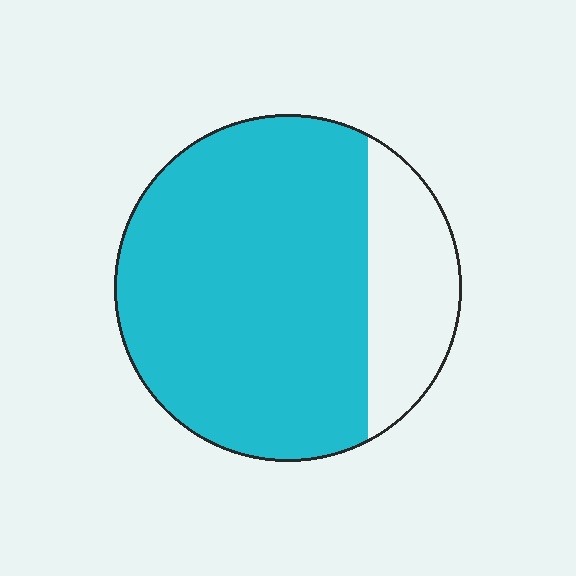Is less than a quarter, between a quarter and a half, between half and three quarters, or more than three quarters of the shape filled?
More than three quarters.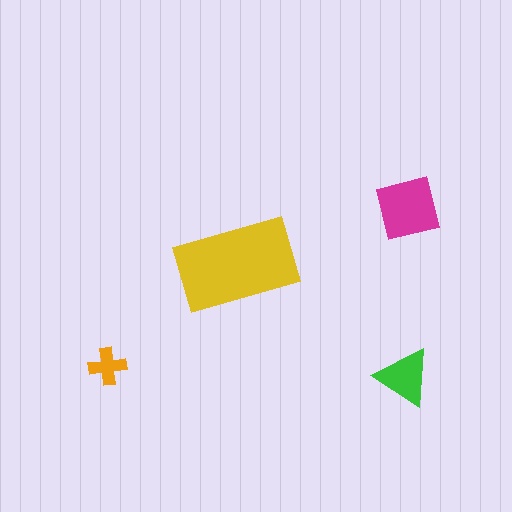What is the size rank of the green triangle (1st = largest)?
3rd.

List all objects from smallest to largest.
The orange cross, the green triangle, the magenta square, the yellow rectangle.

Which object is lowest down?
The green triangle is bottommost.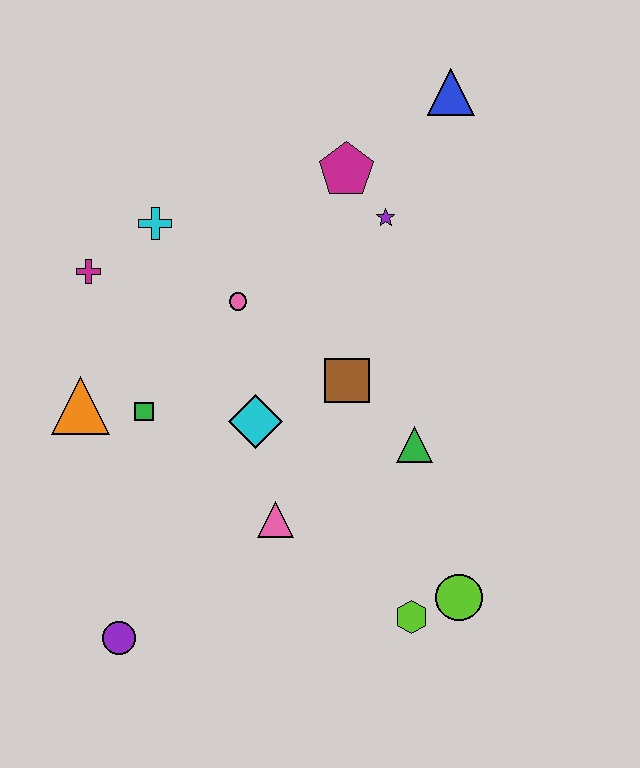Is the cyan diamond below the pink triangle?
No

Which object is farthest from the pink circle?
The lime circle is farthest from the pink circle.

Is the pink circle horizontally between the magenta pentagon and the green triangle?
No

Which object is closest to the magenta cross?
The cyan cross is closest to the magenta cross.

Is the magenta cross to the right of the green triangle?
No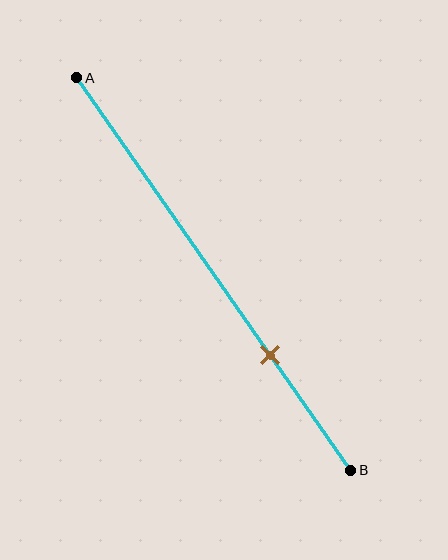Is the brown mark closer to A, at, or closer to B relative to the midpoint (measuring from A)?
The brown mark is closer to point B than the midpoint of segment AB.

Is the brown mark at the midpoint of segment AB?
No, the mark is at about 70% from A, not at the 50% midpoint.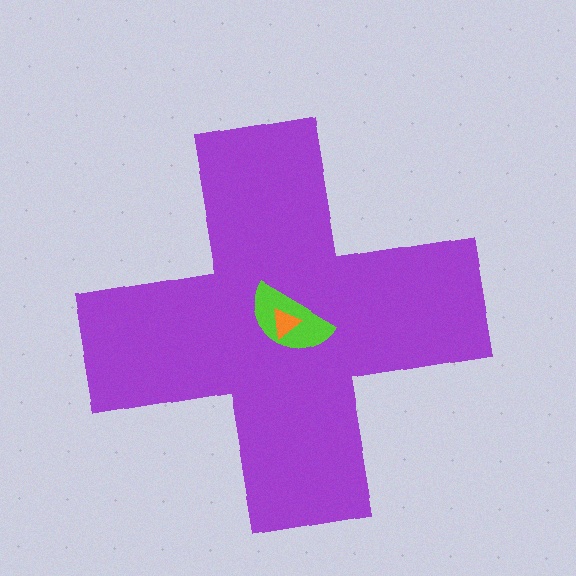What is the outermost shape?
The purple cross.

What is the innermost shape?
The orange triangle.